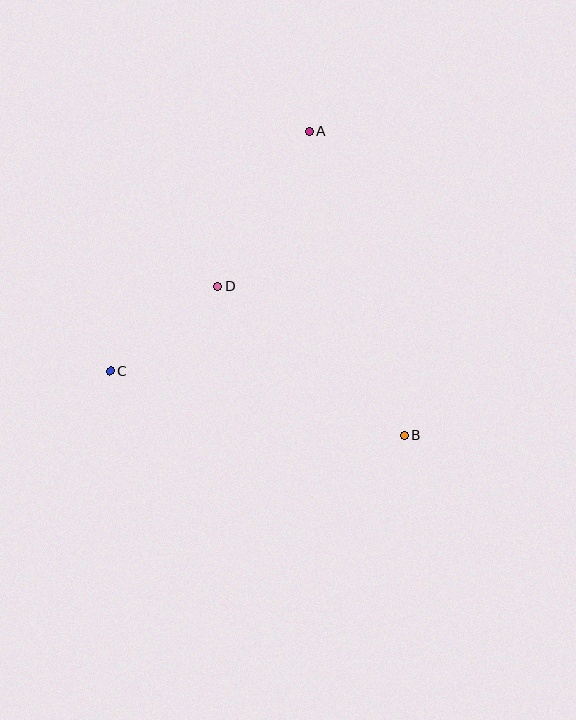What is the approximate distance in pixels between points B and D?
The distance between B and D is approximately 239 pixels.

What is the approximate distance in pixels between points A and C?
The distance between A and C is approximately 312 pixels.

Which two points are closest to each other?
Points C and D are closest to each other.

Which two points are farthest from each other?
Points A and B are farthest from each other.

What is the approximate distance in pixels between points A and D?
The distance between A and D is approximately 180 pixels.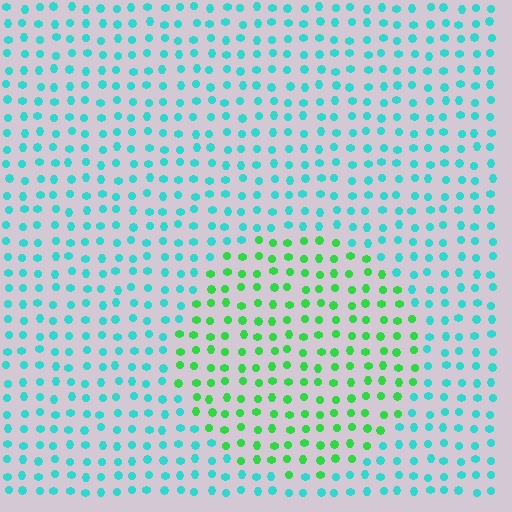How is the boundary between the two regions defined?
The boundary is defined purely by a slight shift in hue (about 49 degrees). Spacing, size, and orientation are identical on both sides.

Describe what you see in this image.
The image is filled with small cyan elements in a uniform arrangement. A circle-shaped region is visible where the elements are tinted to a slightly different hue, forming a subtle color boundary.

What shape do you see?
I see a circle.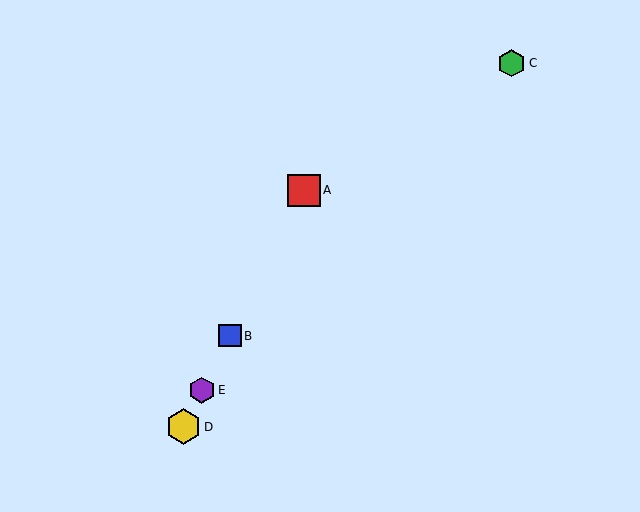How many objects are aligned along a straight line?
4 objects (A, B, D, E) are aligned along a straight line.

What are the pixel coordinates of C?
Object C is at (512, 63).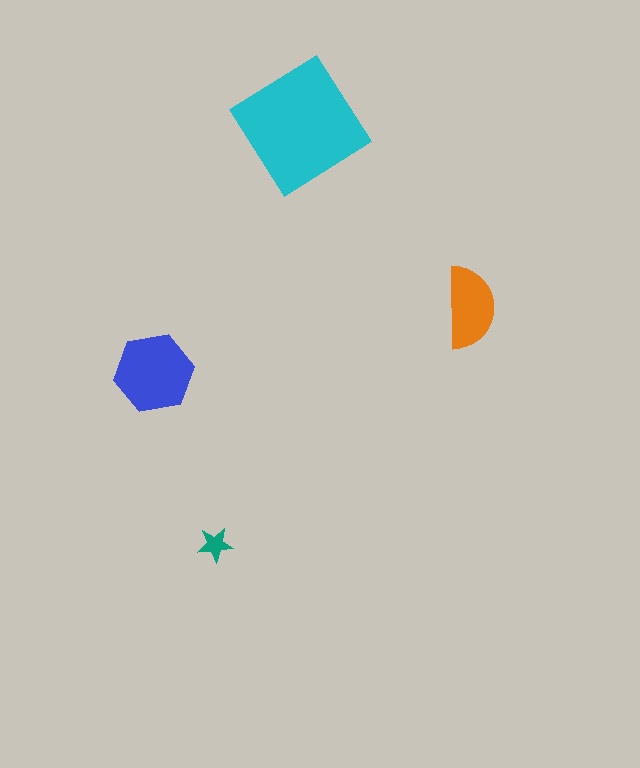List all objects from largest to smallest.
The cyan diamond, the blue hexagon, the orange semicircle, the teal star.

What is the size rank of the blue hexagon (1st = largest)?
2nd.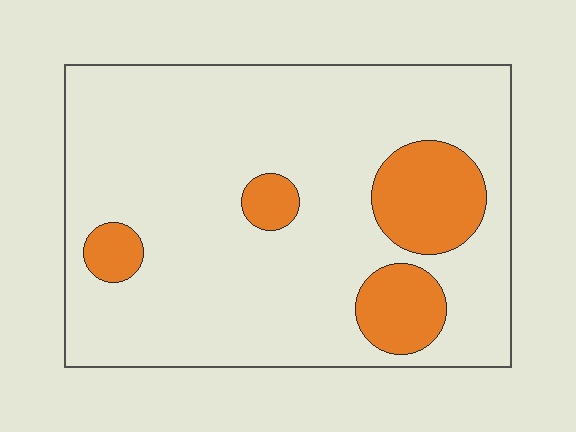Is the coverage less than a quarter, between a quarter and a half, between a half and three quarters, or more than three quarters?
Less than a quarter.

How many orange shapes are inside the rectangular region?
4.